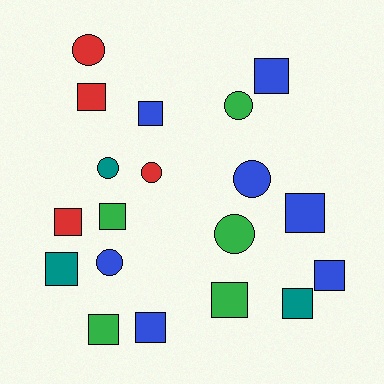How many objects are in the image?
There are 19 objects.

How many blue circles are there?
There are 2 blue circles.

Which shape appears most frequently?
Square, with 12 objects.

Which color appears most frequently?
Blue, with 7 objects.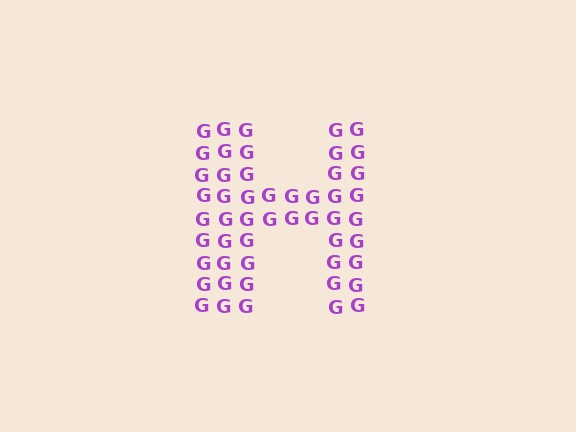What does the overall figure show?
The overall figure shows the letter H.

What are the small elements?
The small elements are letter G's.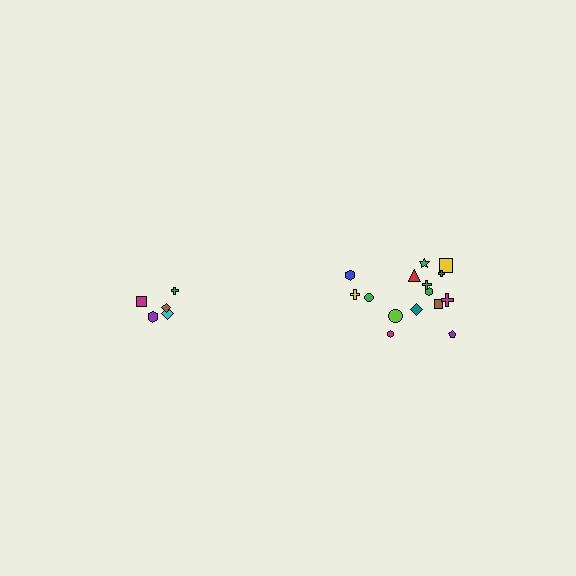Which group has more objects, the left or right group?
The right group.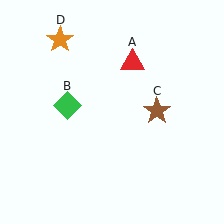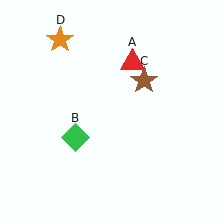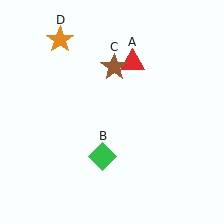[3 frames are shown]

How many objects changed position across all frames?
2 objects changed position: green diamond (object B), brown star (object C).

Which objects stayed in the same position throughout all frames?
Red triangle (object A) and orange star (object D) remained stationary.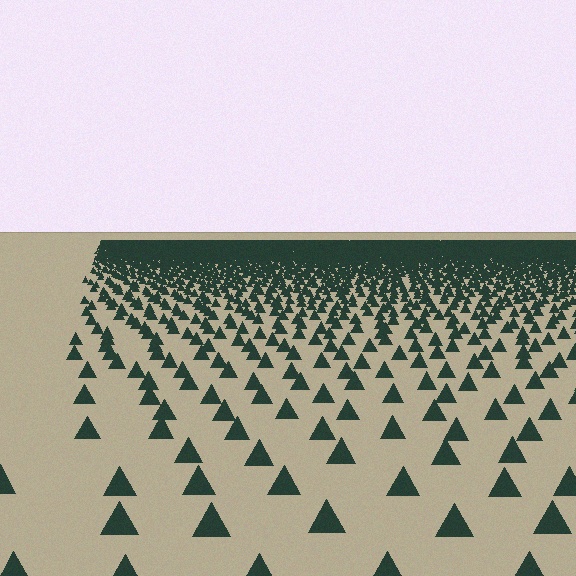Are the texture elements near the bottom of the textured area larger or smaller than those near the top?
Larger. Near the bottom, elements are closer to the viewer and appear at a bigger on-screen size.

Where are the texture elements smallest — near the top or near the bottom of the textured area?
Near the top.